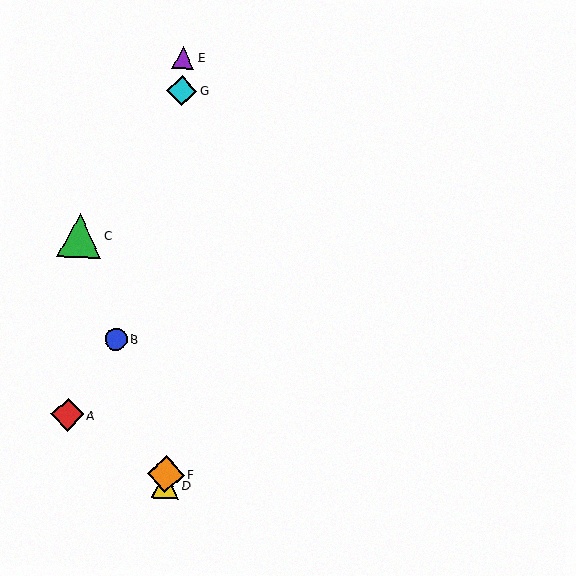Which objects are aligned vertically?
Objects D, E, F, G are aligned vertically.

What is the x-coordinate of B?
Object B is at x≈116.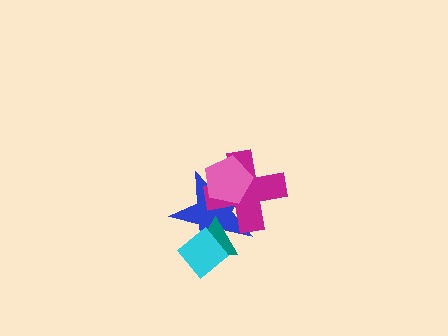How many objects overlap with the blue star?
4 objects overlap with the blue star.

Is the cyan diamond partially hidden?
No, no other shape covers it.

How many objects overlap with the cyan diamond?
2 objects overlap with the cyan diamond.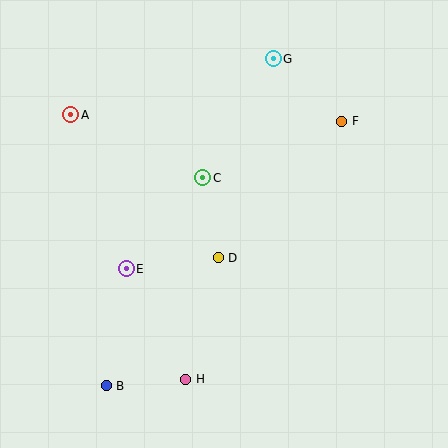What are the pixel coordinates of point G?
Point G is at (273, 59).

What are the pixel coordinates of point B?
Point B is at (106, 386).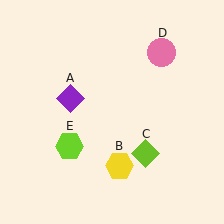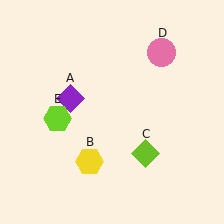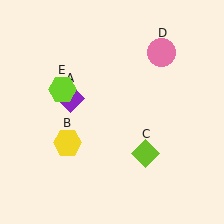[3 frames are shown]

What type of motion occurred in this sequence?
The yellow hexagon (object B), lime hexagon (object E) rotated clockwise around the center of the scene.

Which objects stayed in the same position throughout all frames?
Purple diamond (object A) and lime diamond (object C) and pink circle (object D) remained stationary.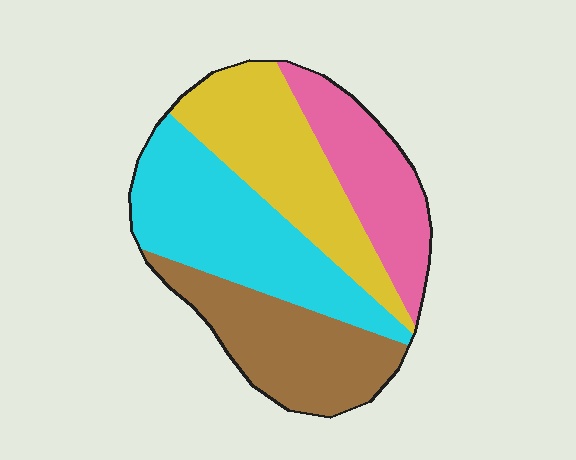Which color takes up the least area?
Pink, at roughly 20%.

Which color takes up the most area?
Cyan, at roughly 30%.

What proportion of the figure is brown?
Brown takes up about one quarter (1/4) of the figure.